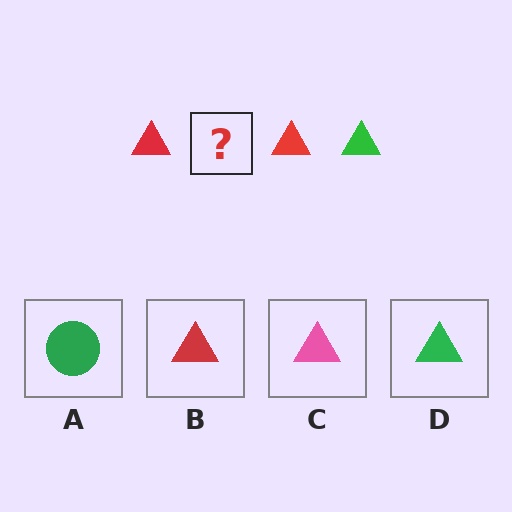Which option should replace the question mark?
Option D.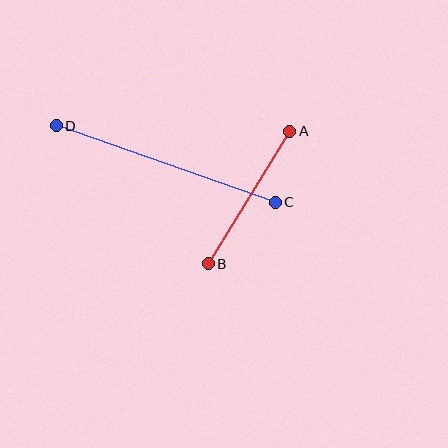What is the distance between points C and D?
The distance is approximately 232 pixels.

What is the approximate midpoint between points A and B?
The midpoint is at approximately (249, 198) pixels.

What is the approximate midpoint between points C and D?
The midpoint is at approximately (166, 164) pixels.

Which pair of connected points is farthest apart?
Points C and D are farthest apart.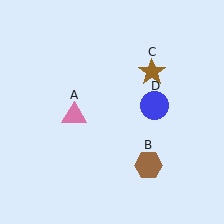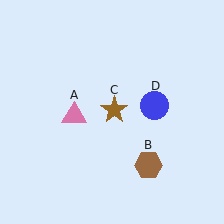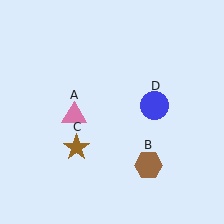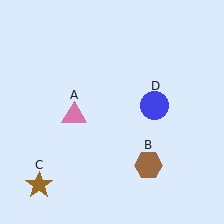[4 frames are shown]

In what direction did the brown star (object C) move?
The brown star (object C) moved down and to the left.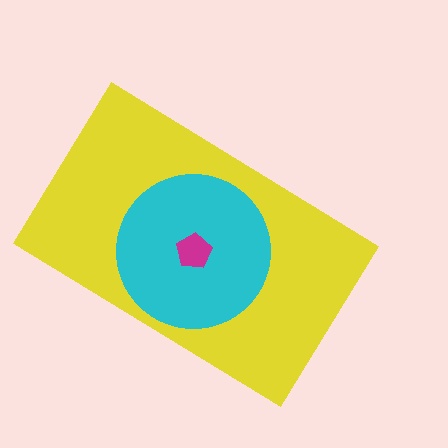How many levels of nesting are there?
3.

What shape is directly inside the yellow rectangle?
The cyan circle.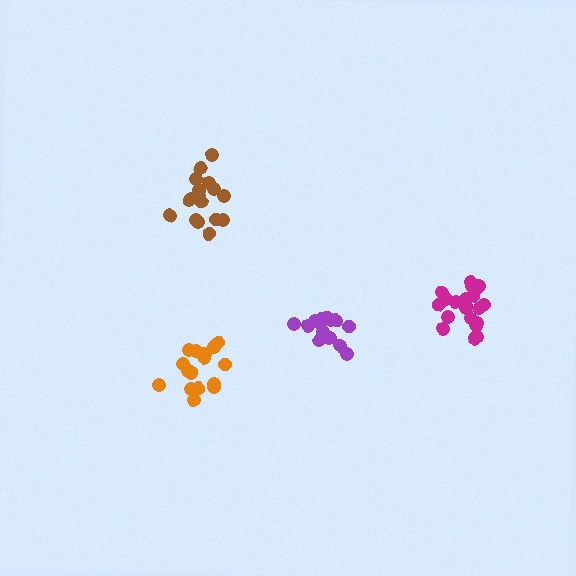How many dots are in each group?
Group 1: 15 dots, Group 2: 16 dots, Group 3: 20 dots, Group 4: 17 dots (68 total).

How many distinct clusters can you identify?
There are 4 distinct clusters.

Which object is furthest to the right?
The magenta cluster is rightmost.